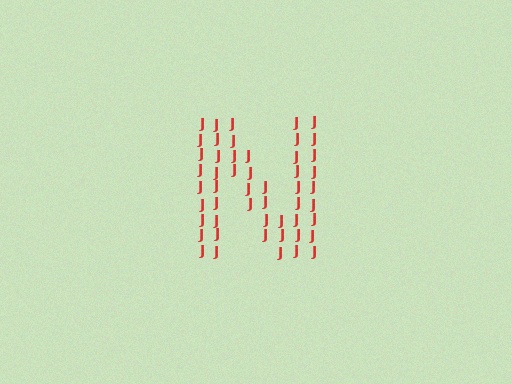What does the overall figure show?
The overall figure shows the letter N.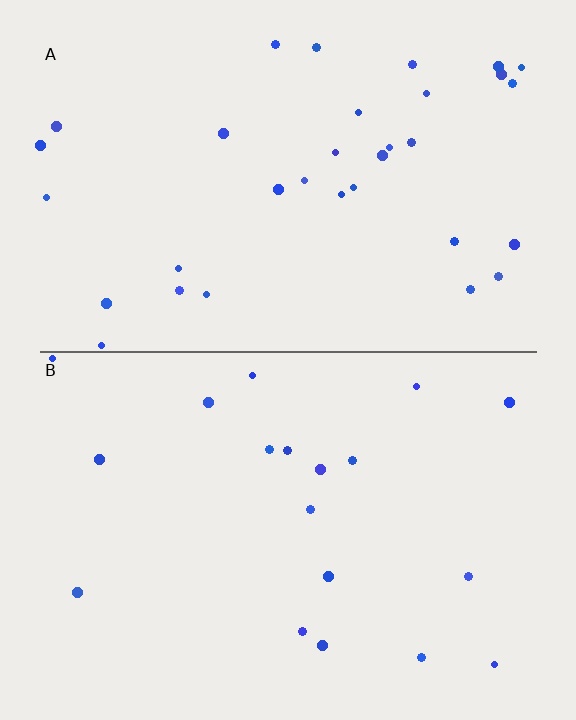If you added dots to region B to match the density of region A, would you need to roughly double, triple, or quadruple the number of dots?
Approximately double.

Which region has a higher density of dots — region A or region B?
A (the top).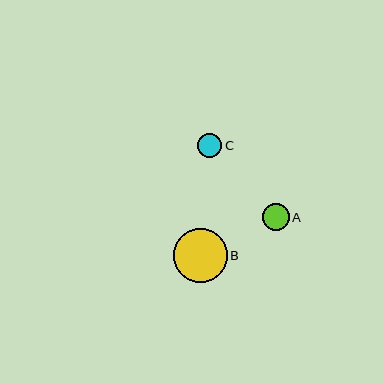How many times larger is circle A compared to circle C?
Circle A is approximately 1.1 times the size of circle C.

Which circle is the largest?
Circle B is the largest with a size of approximately 54 pixels.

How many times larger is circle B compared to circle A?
Circle B is approximately 2.0 times the size of circle A.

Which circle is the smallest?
Circle C is the smallest with a size of approximately 24 pixels.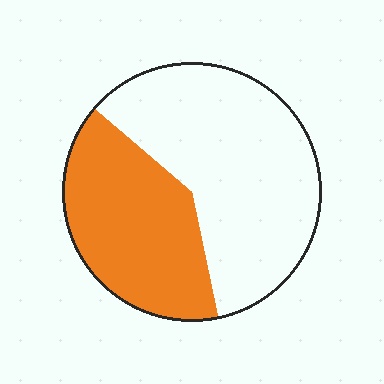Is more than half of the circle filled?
No.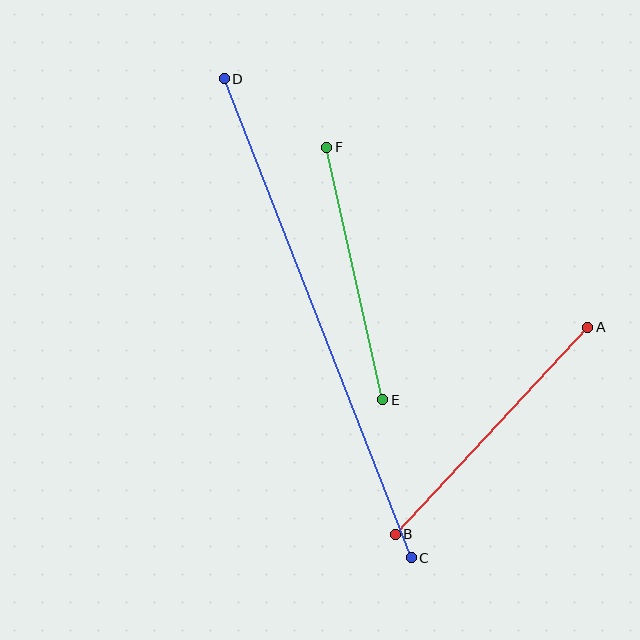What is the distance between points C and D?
The distance is approximately 514 pixels.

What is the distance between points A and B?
The distance is approximately 283 pixels.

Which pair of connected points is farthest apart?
Points C and D are farthest apart.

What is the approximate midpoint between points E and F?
The midpoint is at approximately (355, 274) pixels.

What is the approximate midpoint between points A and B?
The midpoint is at approximately (492, 431) pixels.